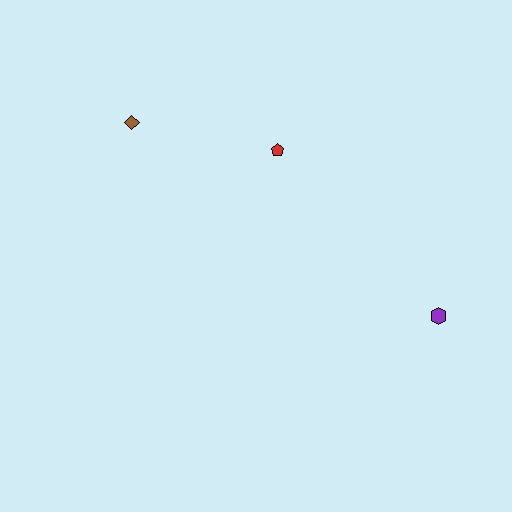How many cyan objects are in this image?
There are no cyan objects.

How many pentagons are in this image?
There is 1 pentagon.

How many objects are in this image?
There are 3 objects.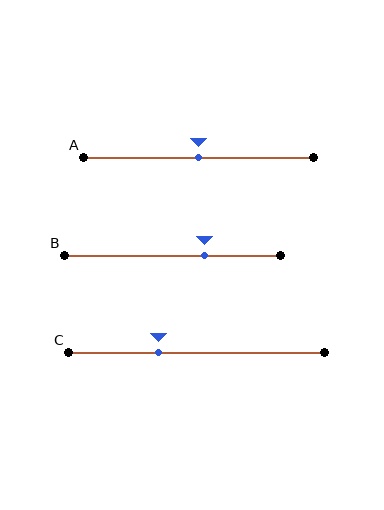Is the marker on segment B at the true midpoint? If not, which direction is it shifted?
No, the marker on segment B is shifted to the right by about 15% of the segment length.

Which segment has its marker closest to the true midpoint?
Segment A has its marker closest to the true midpoint.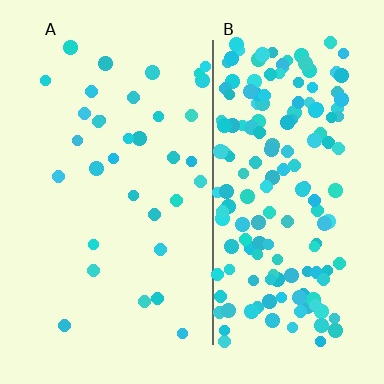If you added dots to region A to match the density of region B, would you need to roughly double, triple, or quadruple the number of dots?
Approximately quadruple.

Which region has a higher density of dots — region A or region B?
B (the right).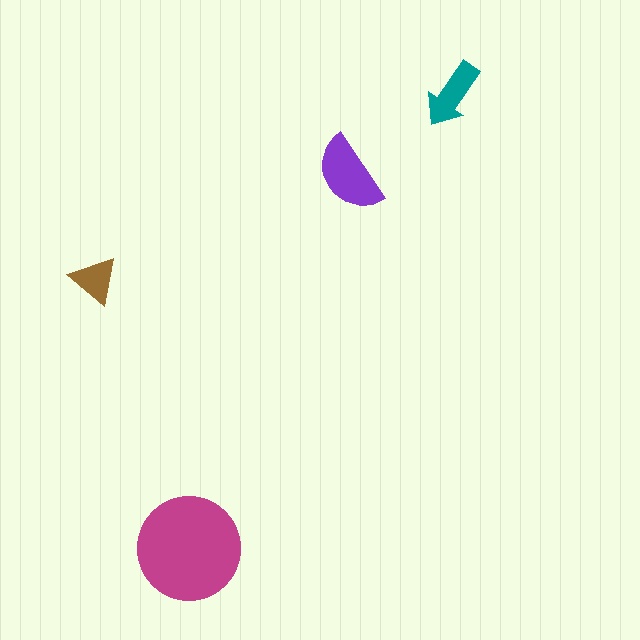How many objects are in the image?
There are 4 objects in the image.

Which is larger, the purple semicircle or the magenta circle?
The magenta circle.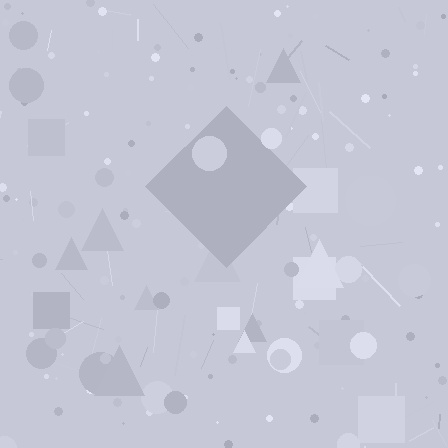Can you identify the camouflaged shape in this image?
The camouflaged shape is a diamond.